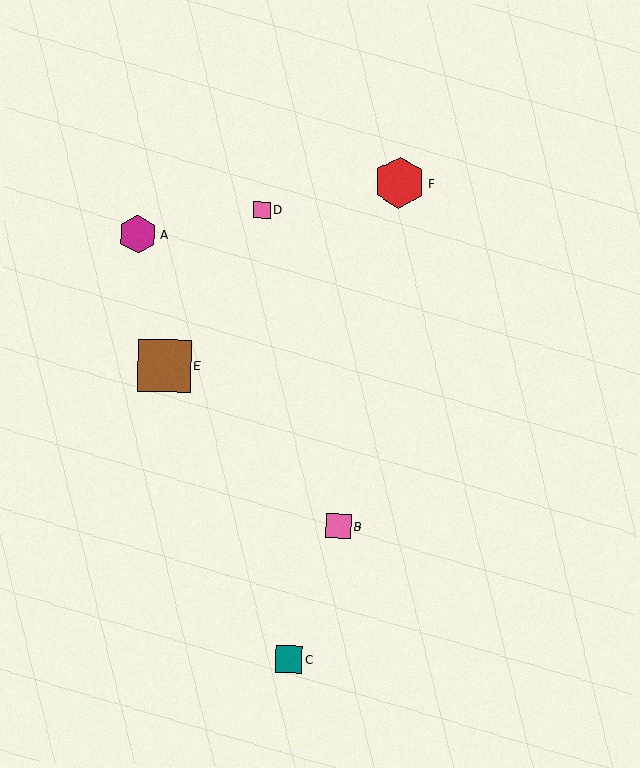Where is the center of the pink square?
The center of the pink square is at (339, 526).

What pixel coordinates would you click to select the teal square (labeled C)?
Click at (289, 660) to select the teal square C.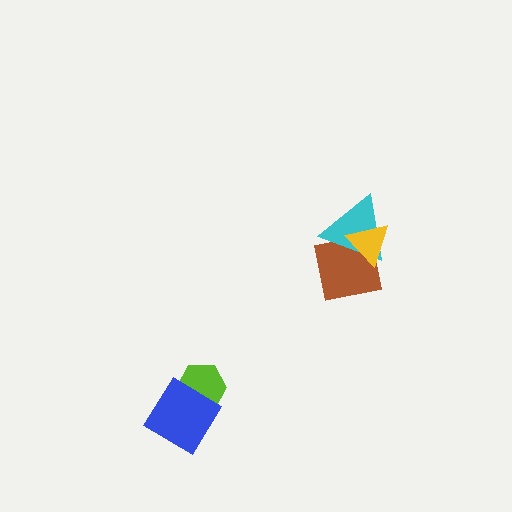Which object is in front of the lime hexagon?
The blue diamond is in front of the lime hexagon.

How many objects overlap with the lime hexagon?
1 object overlaps with the lime hexagon.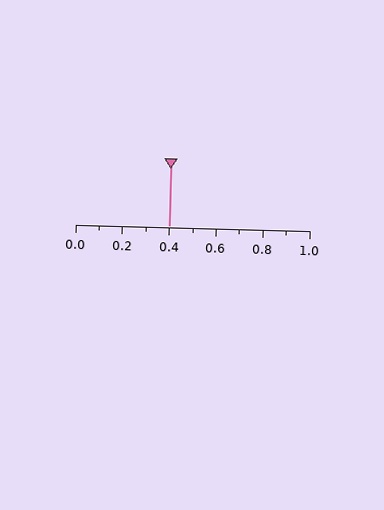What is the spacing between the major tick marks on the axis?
The major ticks are spaced 0.2 apart.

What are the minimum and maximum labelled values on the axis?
The axis runs from 0.0 to 1.0.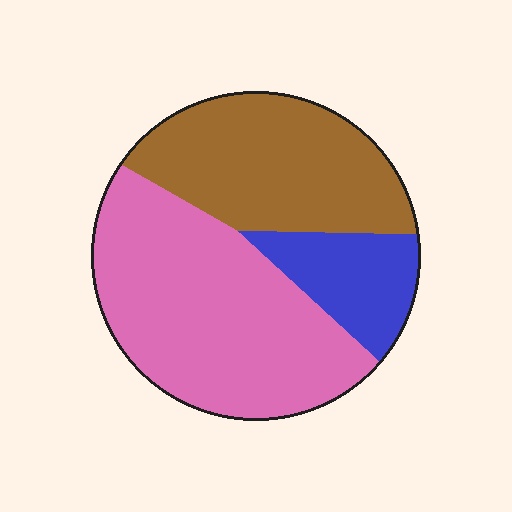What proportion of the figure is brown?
Brown covers about 35% of the figure.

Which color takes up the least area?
Blue, at roughly 15%.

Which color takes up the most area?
Pink, at roughly 50%.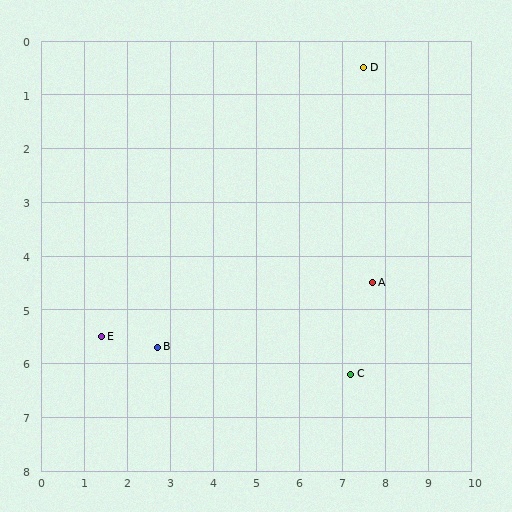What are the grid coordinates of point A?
Point A is at approximately (7.7, 4.5).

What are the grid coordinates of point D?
Point D is at approximately (7.5, 0.5).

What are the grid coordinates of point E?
Point E is at approximately (1.4, 5.5).